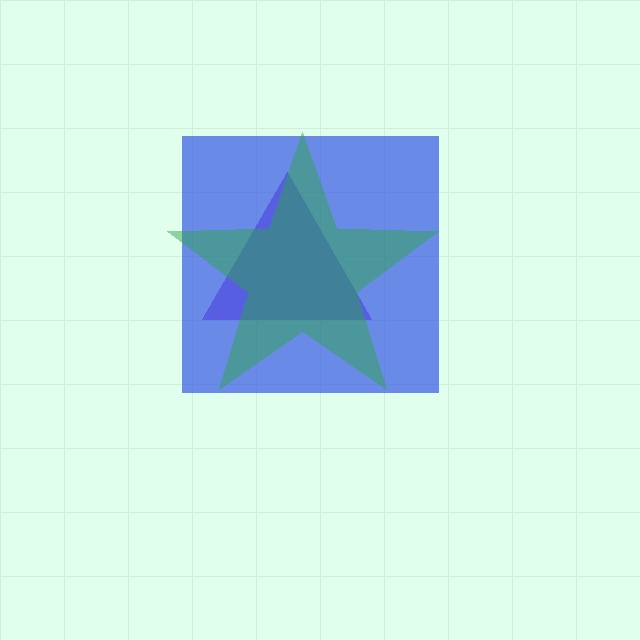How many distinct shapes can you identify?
There are 3 distinct shapes: a purple triangle, a blue square, a green star.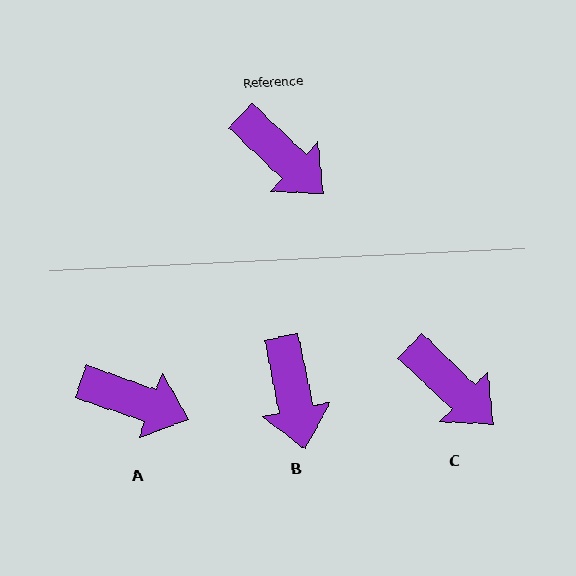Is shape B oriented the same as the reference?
No, it is off by about 35 degrees.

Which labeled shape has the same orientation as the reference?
C.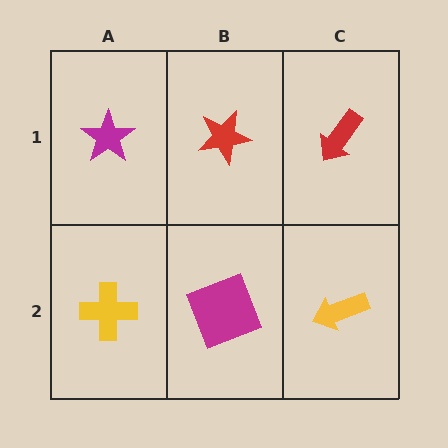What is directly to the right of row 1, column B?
A red arrow.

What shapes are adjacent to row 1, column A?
A yellow cross (row 2, column A), a red star (row 1, column B).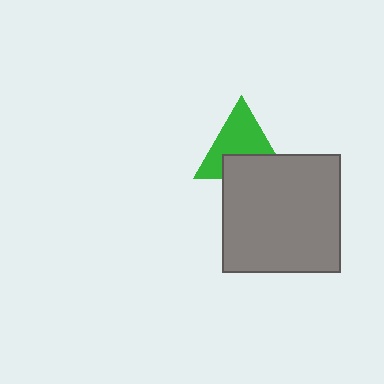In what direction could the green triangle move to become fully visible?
The green triangle could move up. That would shift it out from behind the gray square entirely.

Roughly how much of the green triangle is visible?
About half of it is visible (roughly 62%).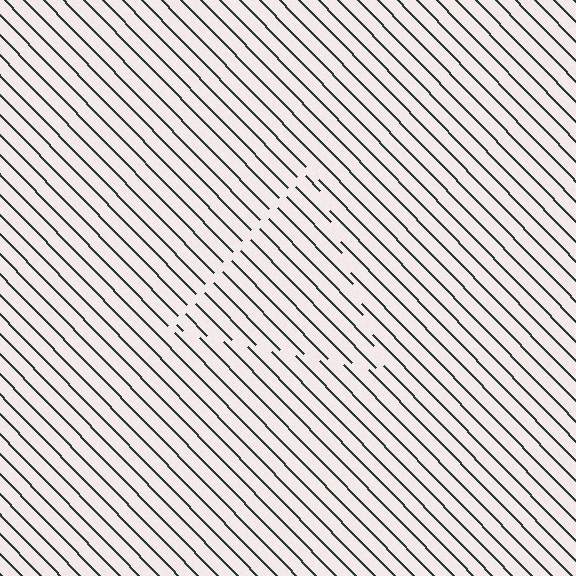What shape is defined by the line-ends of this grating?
An illusory triangle. The interior of the shape contains the same grating, shifted by half a period — the contour is defined by the phase discontinuity where line-ends from the inner and outer gratings abut.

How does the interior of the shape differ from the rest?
The interior of the shape contains the same grating, shifted by half a period — the contour is defined by the phase discontinuity where line-ends from the inner and outer gratings abut.